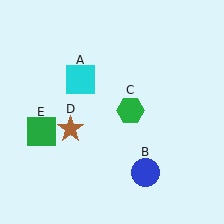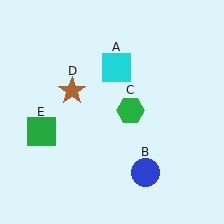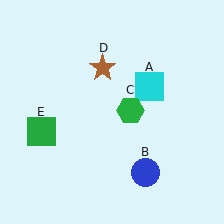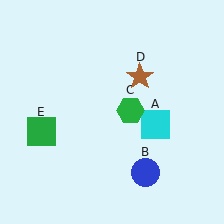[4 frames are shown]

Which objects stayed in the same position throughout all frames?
Blue circle (object B) and green hexagon (object C) and green square (object E) remained stationary.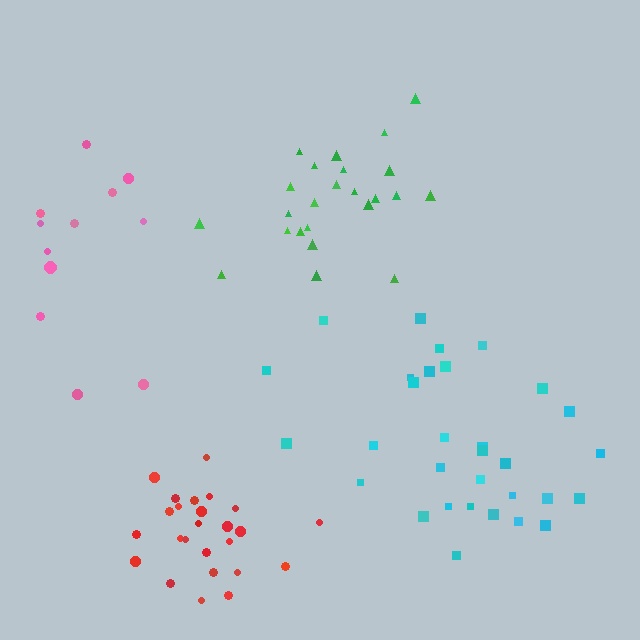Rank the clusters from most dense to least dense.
red, green, cyan, pink.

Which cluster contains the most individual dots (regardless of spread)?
Cyan (31).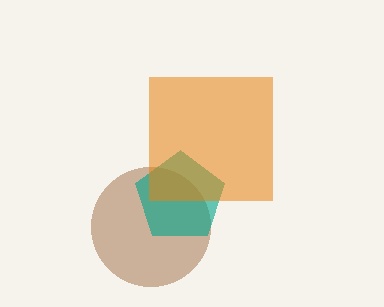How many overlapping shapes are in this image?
There are 3 overlapping shapes in the image.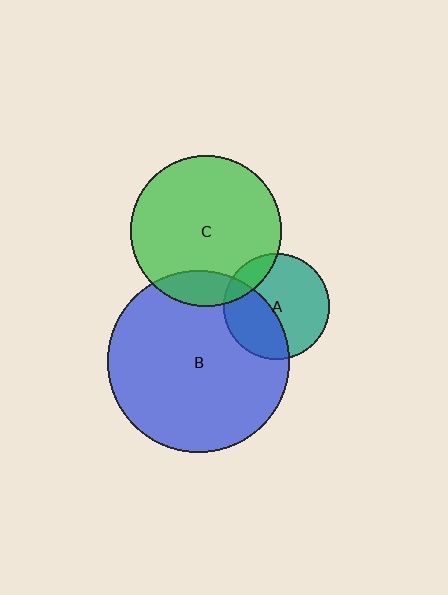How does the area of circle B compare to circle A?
Approximately 2.9 times.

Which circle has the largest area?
Circle B (blue).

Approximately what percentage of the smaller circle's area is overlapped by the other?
Approximately 15%.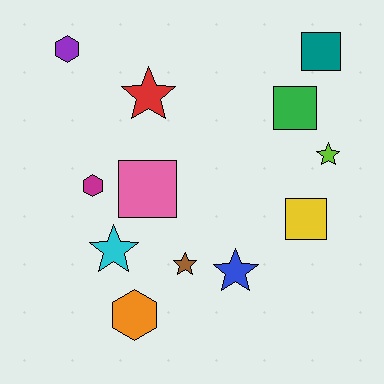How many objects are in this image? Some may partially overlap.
There are 12 objects.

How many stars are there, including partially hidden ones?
There are 5 stars.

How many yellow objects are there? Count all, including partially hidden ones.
There is 1 yellow object.